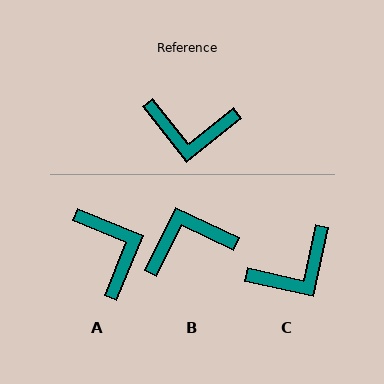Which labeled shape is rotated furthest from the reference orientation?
B, about 154 degrees away.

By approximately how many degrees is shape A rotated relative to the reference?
Approximately 119 degrees counter-clockwise.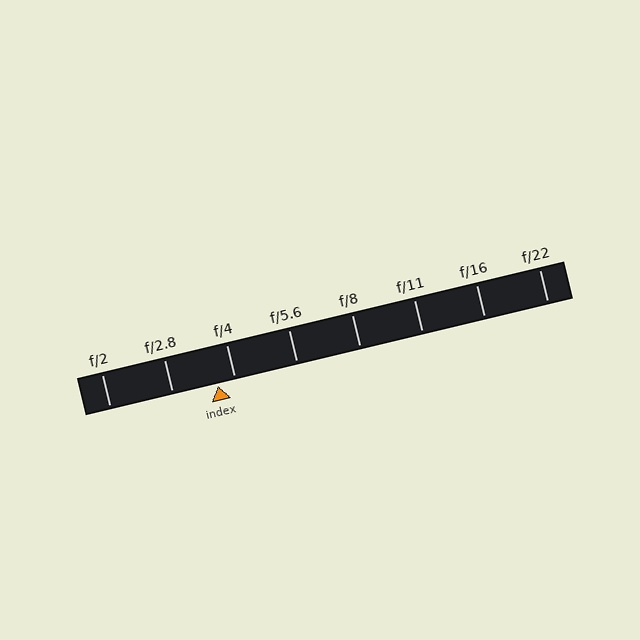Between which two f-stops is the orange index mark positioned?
The index mark is between f/2.8 and f/4.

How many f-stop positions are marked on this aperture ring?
There are 8 f-stop positions marked.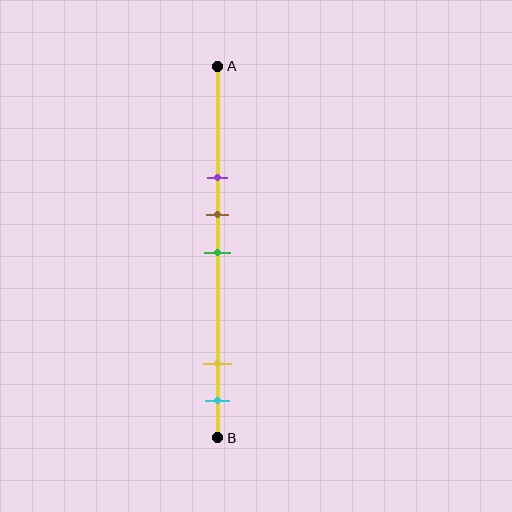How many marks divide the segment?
There are 5 marks dividing the segment.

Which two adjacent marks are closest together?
The brown and green marks are the closest adjacent pair.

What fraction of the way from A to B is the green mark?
The green mark is approximately 50% (0.5) of the way from A to B.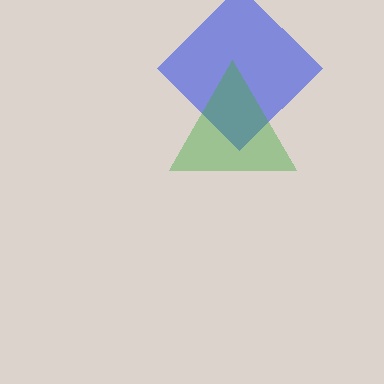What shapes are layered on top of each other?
The layered shapes are: a blue diamond, a green triangle.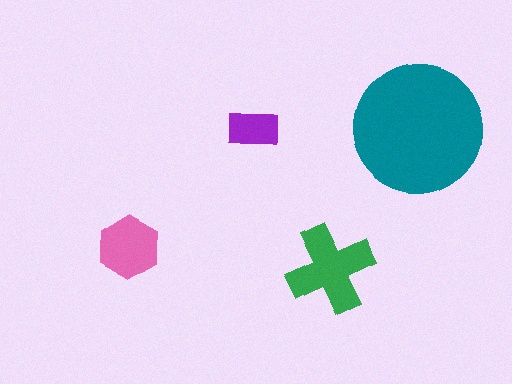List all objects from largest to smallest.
The teal circle, the green cross, the pink hexagon, the purple rectangle.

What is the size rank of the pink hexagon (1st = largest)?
3rd.